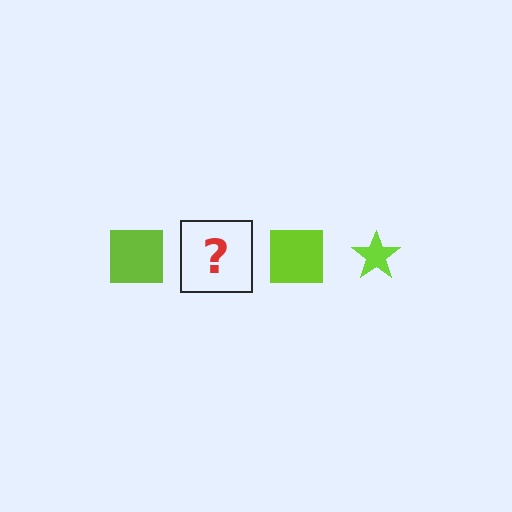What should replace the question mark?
The question mark should be replaced with a lime star.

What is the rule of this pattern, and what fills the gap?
The rule is that the pattern cycles through square, star shapes in lime. The gap should be filled with a lime star.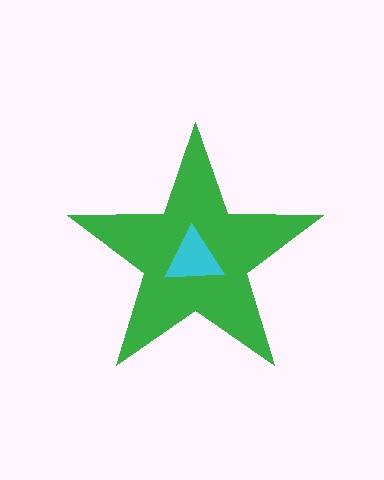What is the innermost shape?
The cyan triangle.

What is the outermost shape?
The green star.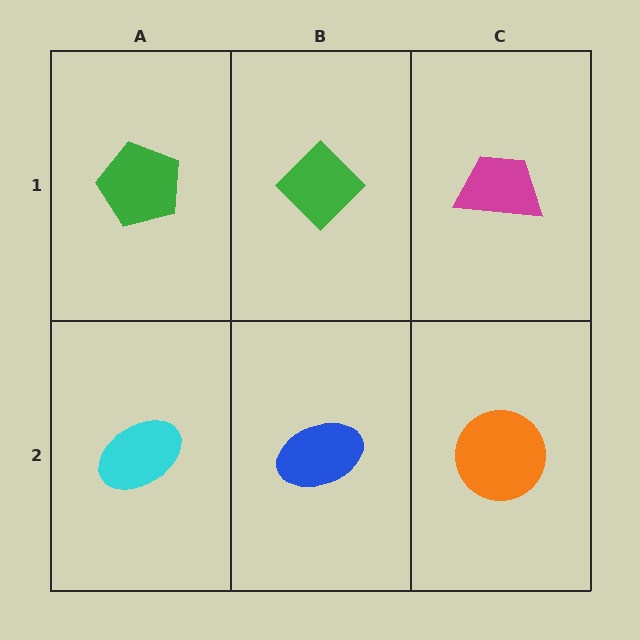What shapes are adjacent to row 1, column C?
An orange circle (row 2, column C), a green diamond (row 1, column B).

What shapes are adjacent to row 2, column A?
A green pentagon (row 1, column A), a blue ellipse (row 2, column B).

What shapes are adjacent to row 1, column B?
A blue ellipse (row 2, column B), a green pentagon (row 1, column A), a magenta trapezoid (row 1, column C).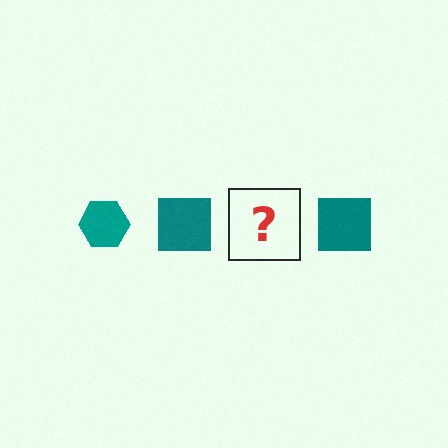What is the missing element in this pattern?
The missing element is a teal hexagon.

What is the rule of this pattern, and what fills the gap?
The rule is that the pattern cycles through hexagon, square shapes in teal. The gap should be filled with a teal hexagon.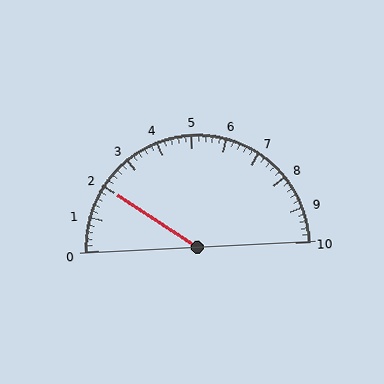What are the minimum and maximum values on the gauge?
The gauge ranges from 0 to 10.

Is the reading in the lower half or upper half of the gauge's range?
The reading is in the lower half of the range (0 to 10).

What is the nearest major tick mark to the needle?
The nearest major tick mark is 2.